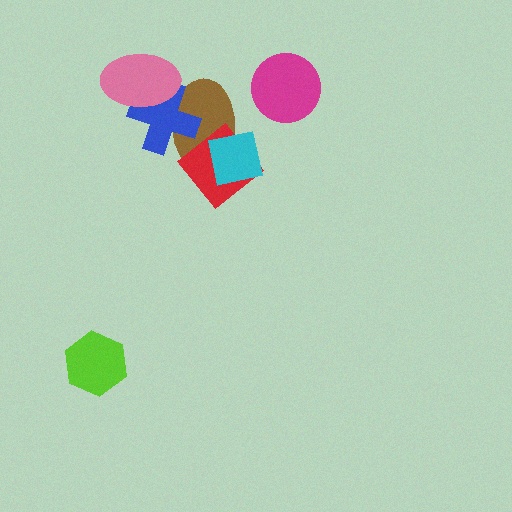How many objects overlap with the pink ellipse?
2 objects overlap with the pink ellipse.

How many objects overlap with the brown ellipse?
4 objects overlap with the brown ellipse.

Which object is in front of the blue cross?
The pink ellipse is in front of the blue cross.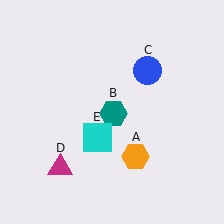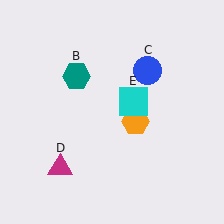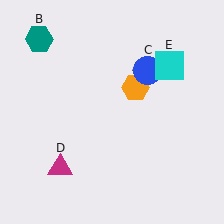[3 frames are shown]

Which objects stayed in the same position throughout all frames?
Blue circle (object C) and magenta triangle (object D) remained stationary.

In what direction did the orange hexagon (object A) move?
The orange hexagon (object A) moved up.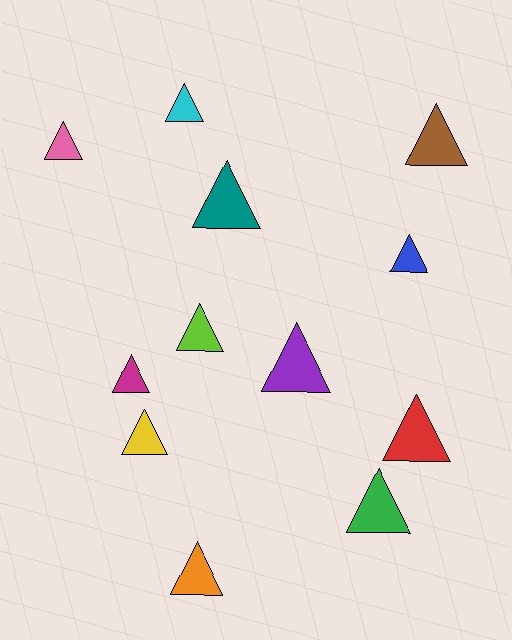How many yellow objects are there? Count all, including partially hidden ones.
There is 1 yellow object.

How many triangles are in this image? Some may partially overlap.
There are 12 triangles.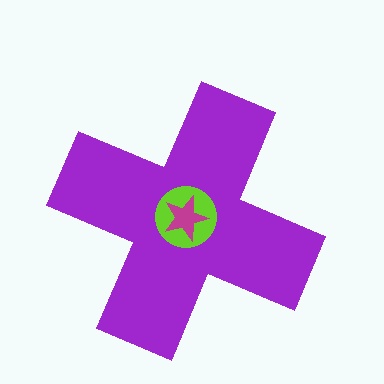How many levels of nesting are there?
3.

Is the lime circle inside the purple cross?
Yes.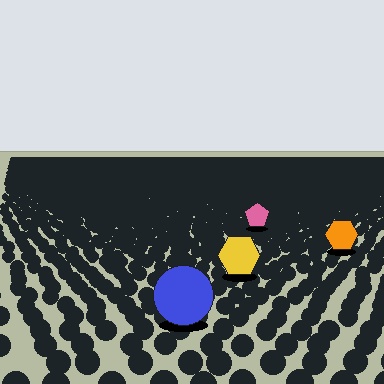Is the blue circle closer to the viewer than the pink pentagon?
Yes. The blue circle is closer — you can tell from the texture gradient: the ground texture is coarser near it.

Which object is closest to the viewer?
The blue circle is closest. The texture marks near it are larger and more spread out.